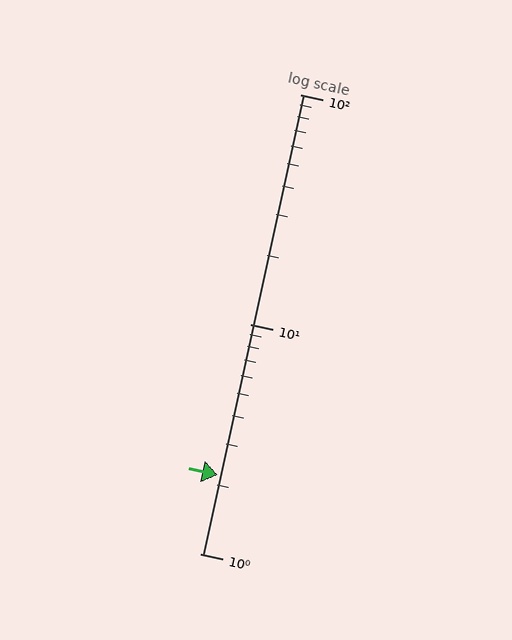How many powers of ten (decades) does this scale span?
The scale spans 2 decades, from 1 to 100.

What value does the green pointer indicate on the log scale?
The pointer indicates approximately 2.2.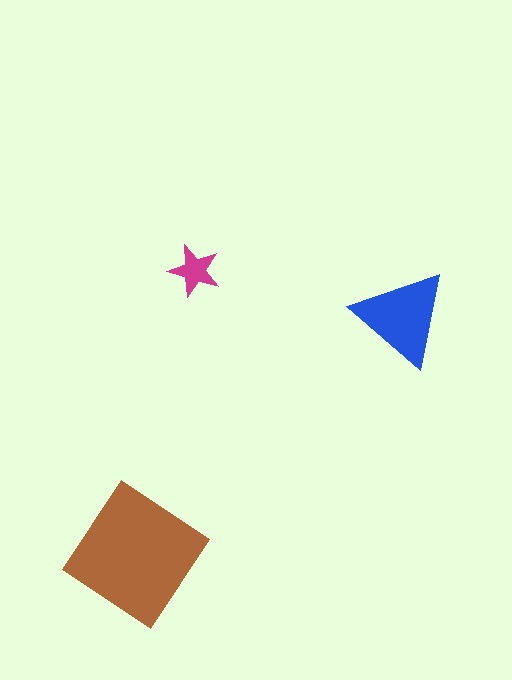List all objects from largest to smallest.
The brown diamond, the blue triangle, the magenta star.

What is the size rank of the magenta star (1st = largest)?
3rd.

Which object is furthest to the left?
The brown diamond is leftmost.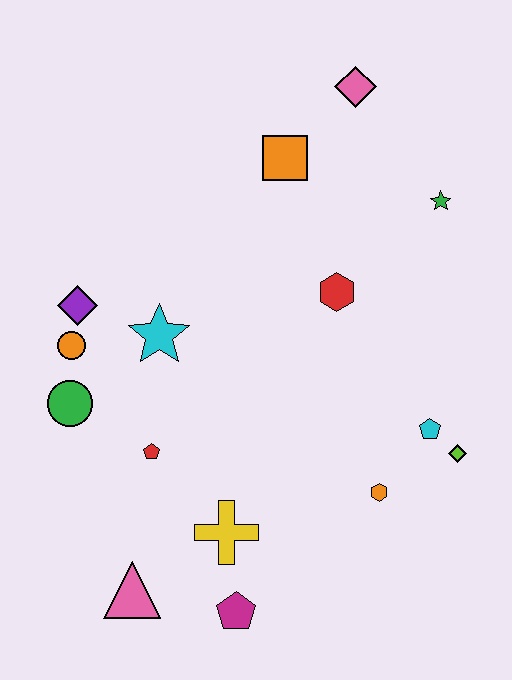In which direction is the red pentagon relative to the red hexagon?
The red pentagon is to the left of the red hexagon.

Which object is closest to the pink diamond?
The orange square is closest to the pink diamond.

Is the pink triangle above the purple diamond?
No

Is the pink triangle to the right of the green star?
No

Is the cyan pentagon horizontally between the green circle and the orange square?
No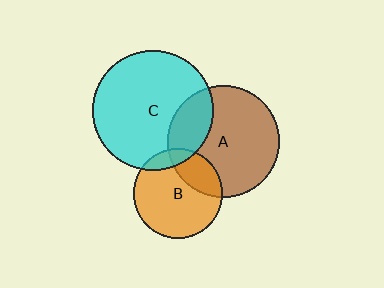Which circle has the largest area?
Circle C (cyan).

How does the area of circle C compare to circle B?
Approximately 1.8 times.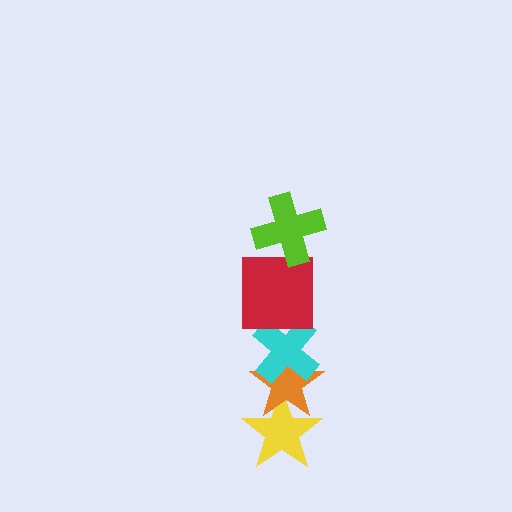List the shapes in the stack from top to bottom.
From top to bottom: the lime cross, the red square, the cyan cross, the orange star, the yellow star.